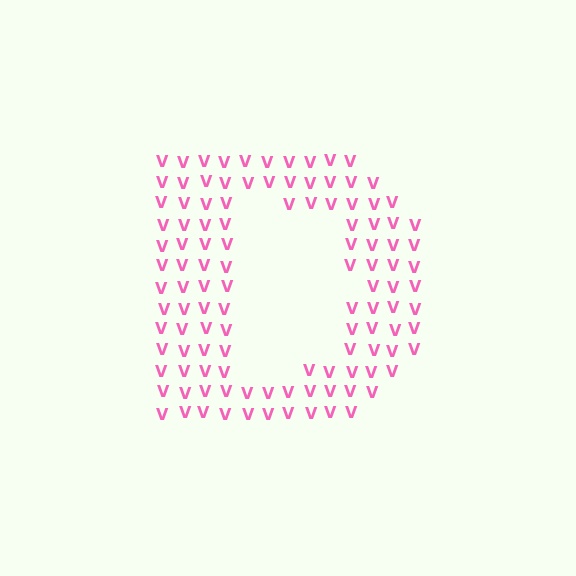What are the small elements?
The small elements are letter V's.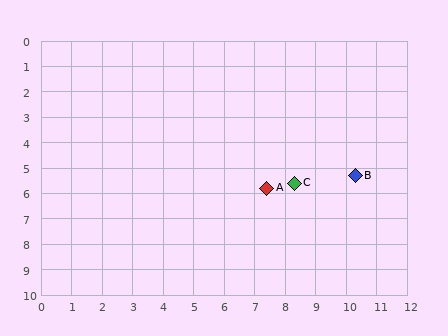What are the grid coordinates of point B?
Point B is at approximately (10.3, 5.3).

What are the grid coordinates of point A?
Point A is at approximately (7.4, 5.8).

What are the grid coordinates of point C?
Point C is at approximately (8.3, 5.6).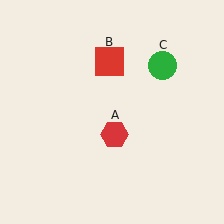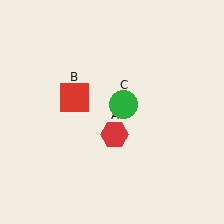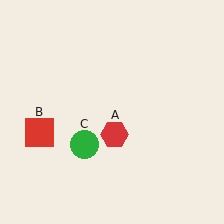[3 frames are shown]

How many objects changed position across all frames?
2 objects changed position: red square (object B), green circle (object C).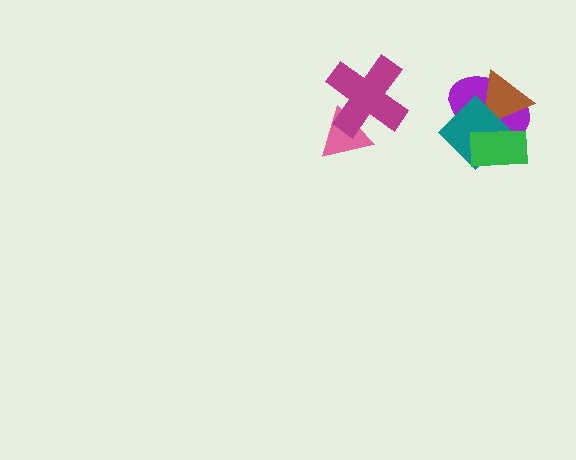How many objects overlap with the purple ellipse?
3 objects overlap with the purple ellipse.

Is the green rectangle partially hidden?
No, no other shape covers it.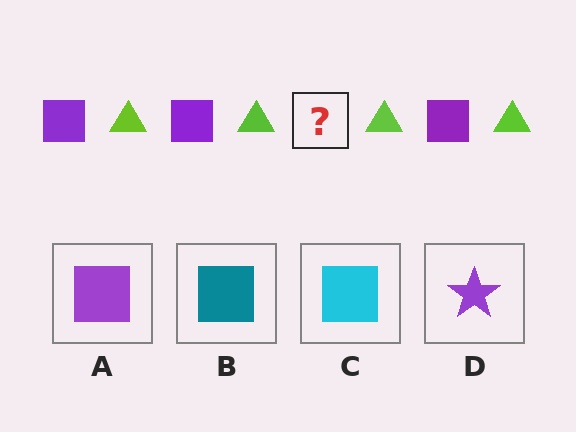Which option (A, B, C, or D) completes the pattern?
A.